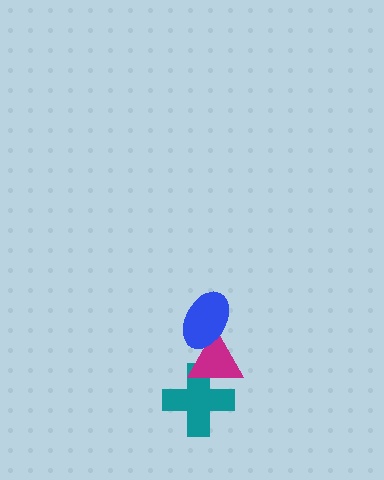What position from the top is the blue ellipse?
The blue ellipse is 1st from the top.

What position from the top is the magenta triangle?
The magenta triangle is 2nd from the top.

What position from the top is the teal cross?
The teal cross is 3rd from the top.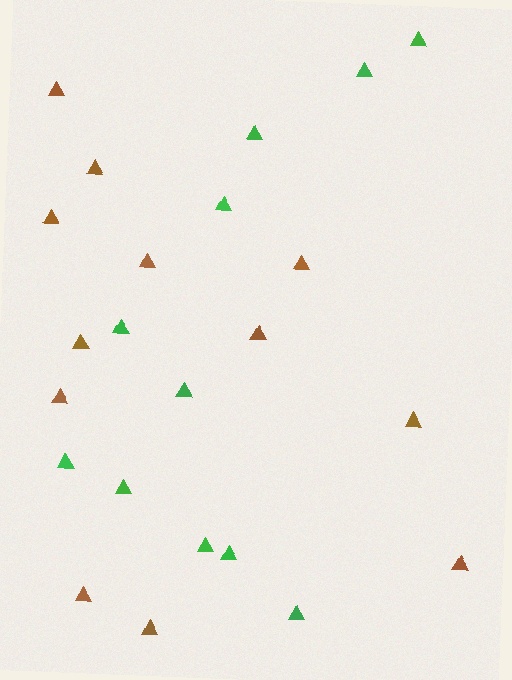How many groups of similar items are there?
There are 2 groups: one group of green triangles (11) and one group of brown triangles (12).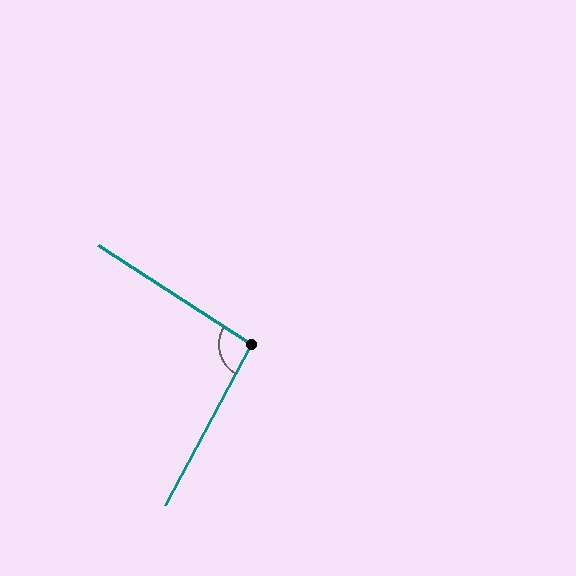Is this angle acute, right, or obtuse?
It is approximately a right angle.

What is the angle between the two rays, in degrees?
Approximately 95 degrees.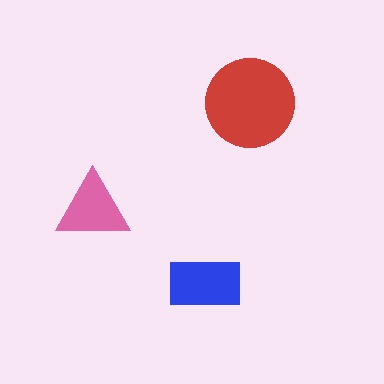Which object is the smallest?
The pink triangle.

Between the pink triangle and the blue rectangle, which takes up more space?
The blue rectangle.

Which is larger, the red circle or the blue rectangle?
The red circle.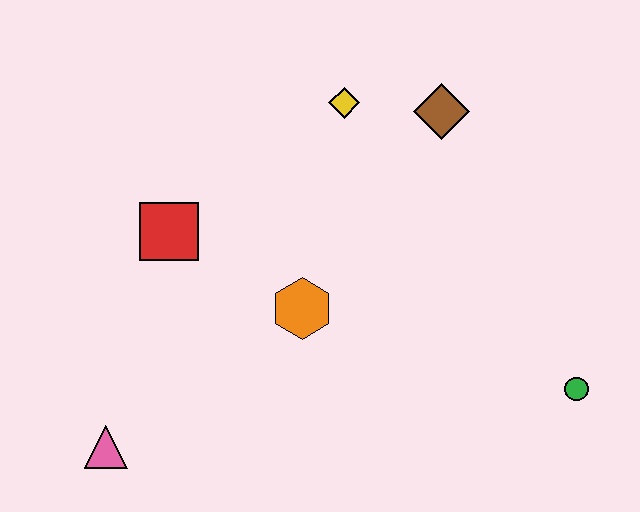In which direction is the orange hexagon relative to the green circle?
The orange hexagon is to the left of the green circle.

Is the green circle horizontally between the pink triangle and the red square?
No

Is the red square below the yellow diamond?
Yes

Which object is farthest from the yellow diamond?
The pink triangle is farthest from the yellow diamond.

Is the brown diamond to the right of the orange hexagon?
Yes